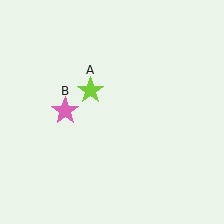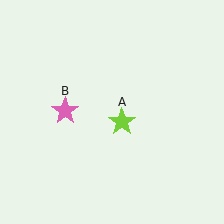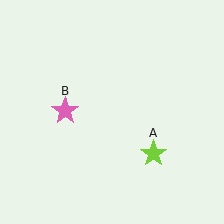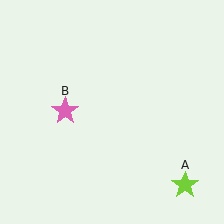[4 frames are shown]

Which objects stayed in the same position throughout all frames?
Pink star (object B) remained stationary.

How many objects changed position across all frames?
1 object changed position: lime star (object A).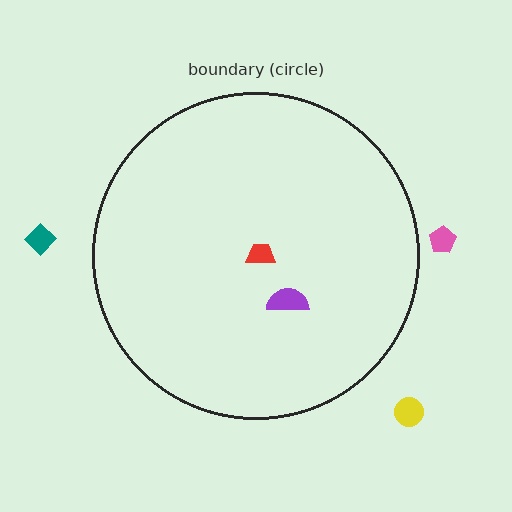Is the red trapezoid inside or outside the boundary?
Inside.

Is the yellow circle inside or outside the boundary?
Outside.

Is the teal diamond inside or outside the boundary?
Outside.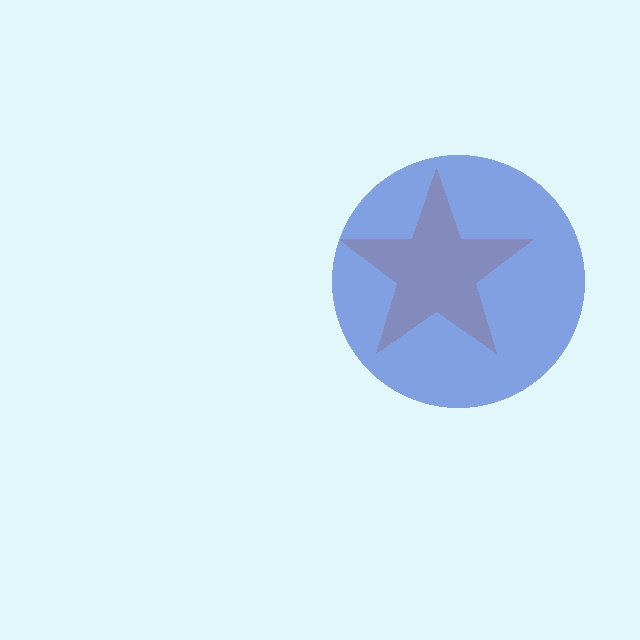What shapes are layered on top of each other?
The layered shapes are: an orange star, a blue circle.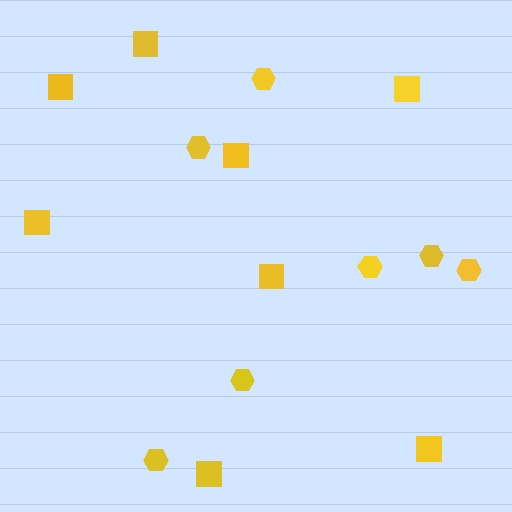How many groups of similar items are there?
There are 2 groups: one group of hexagons (7) and one group of squares (8).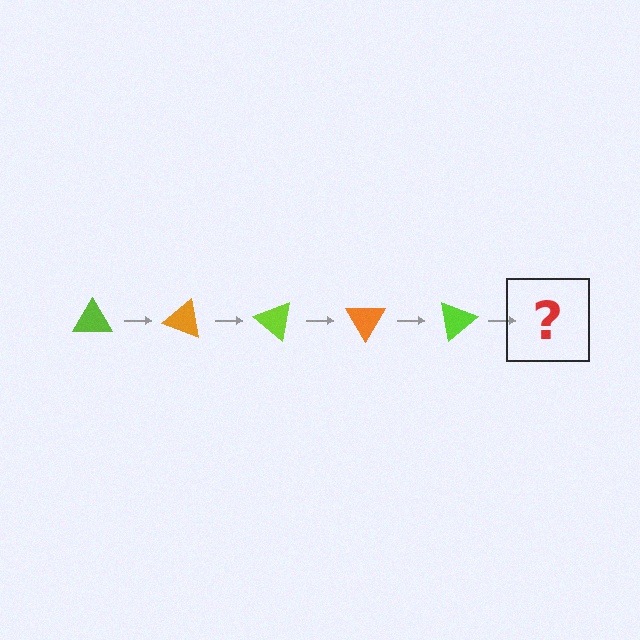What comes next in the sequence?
The next element should be an orange triangle, rotated 100 degrees from the start.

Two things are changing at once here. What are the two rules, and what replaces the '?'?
The two rules are that it rotates 20 degrees each step and the color cycles through lime and orange. The '?' should be an orange triangle, rotated 100 degrees from the start.